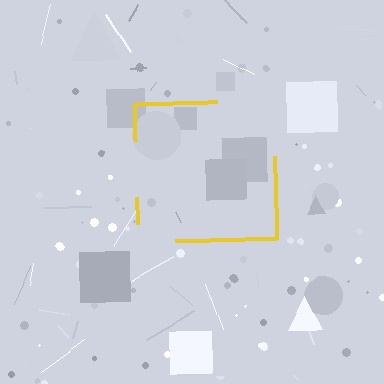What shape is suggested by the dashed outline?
The dashed outline suggests a square.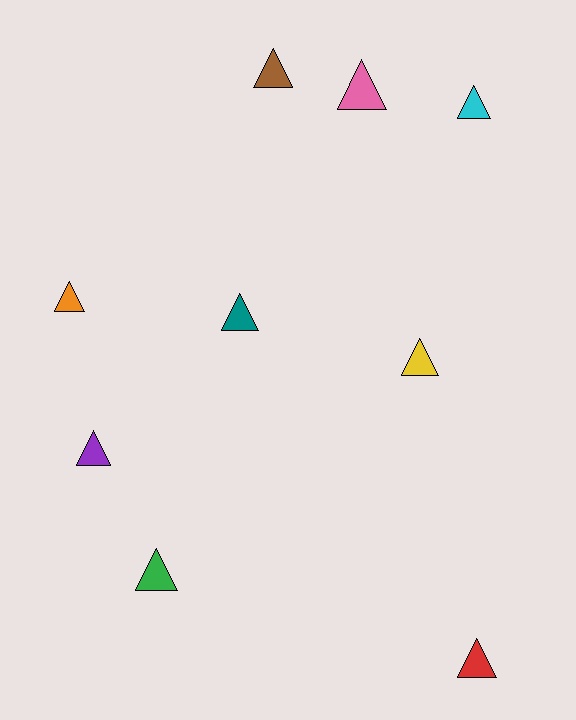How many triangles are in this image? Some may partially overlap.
There are 9 triangles.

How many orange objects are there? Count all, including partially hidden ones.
There is 1 orange object.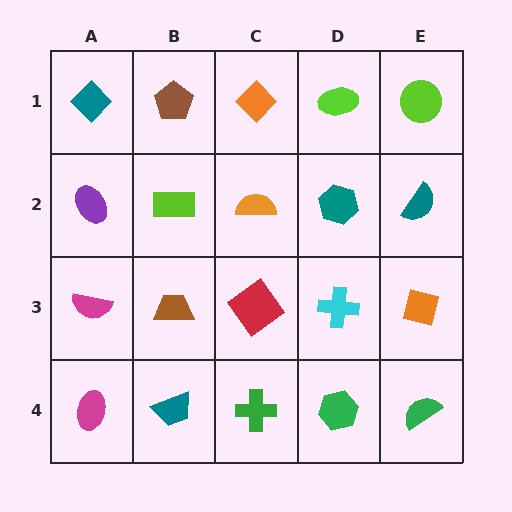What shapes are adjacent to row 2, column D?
A lime ellipse (row 1, column D), a cyan cross (row 3, column D), an orange semicircle (row 2, column C), a teal semicircle (row 2, column E).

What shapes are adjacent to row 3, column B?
A lime rectangle (row 2, column B), a teal trapezoid (row 4, column B), a magenta semicircle (row 3, column A), a red diamond (row 3, column C).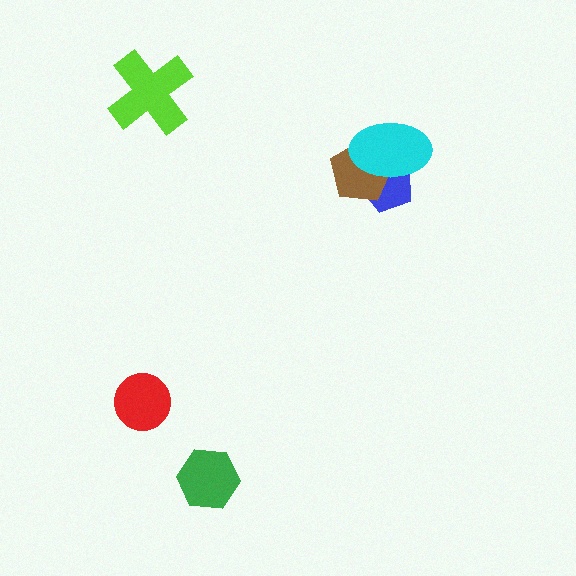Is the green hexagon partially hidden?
No, no other shape covers it.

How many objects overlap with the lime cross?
0 objects overlap with the lime cross.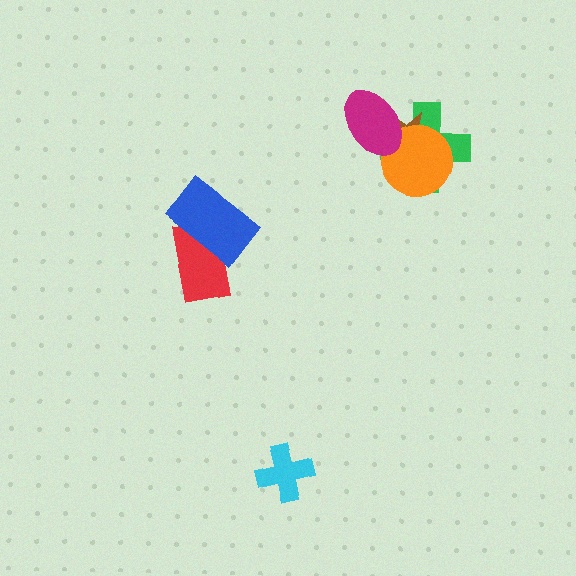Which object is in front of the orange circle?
The magenta ellipse is in front of the orange circle.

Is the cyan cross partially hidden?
No, no other shape covers it.